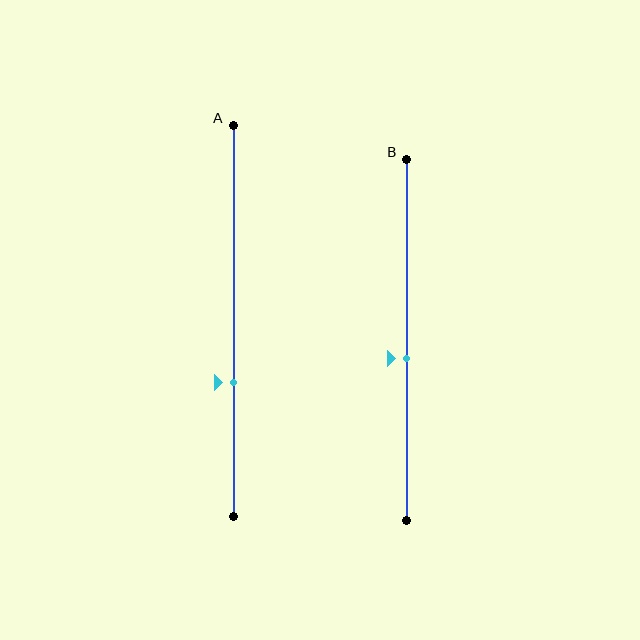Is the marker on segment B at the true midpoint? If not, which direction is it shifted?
No, the marker on segment B is shifted downward by about 5% of the segment length.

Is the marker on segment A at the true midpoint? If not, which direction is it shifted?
No, the marker on segment A is shifted downward by about 16% of the segment length.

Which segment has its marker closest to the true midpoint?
Segment B has its marker closest to the true midpoint.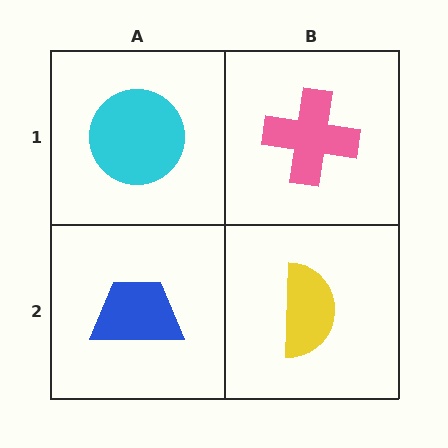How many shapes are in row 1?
2 shapes.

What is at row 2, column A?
A blue trapezoid.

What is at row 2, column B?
A yellow semicircle.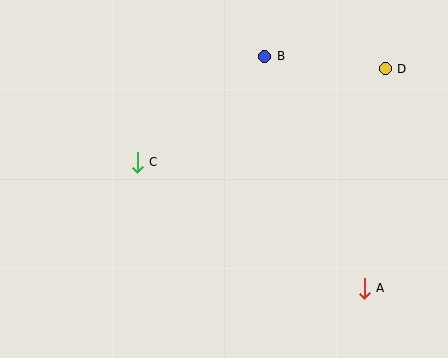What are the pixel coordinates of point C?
Point C is at (137, 162).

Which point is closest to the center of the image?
Point C at (137, 162) is closest to the center.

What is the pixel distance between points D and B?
The distance between D and B is 121 pixels.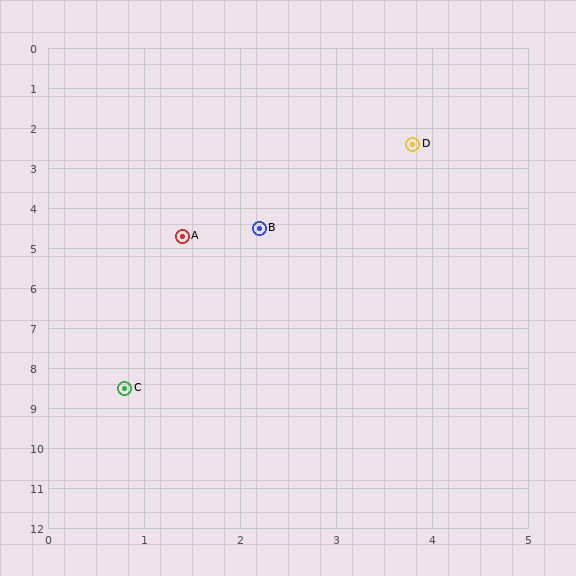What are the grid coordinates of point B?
Point B is at approximately (2.2, 4.5).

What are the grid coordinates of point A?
Point A is at approximately (1.4, 4.7).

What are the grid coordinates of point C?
Point C is at approximately (0.8, 8.5).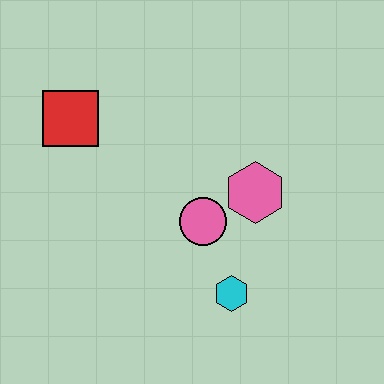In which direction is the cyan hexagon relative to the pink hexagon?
The cyan hexagon is below the pink hexagon.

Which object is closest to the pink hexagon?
The pink circle is closest to the pink hexagon.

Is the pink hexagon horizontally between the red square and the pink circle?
No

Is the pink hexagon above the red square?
No